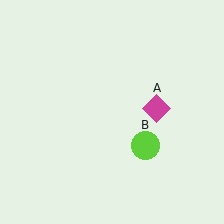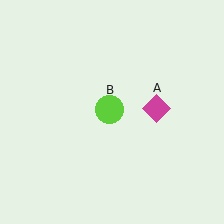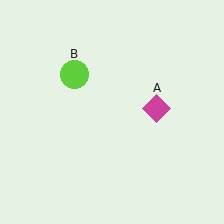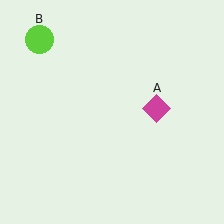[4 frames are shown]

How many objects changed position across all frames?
1 object changed position: lime circle (object B).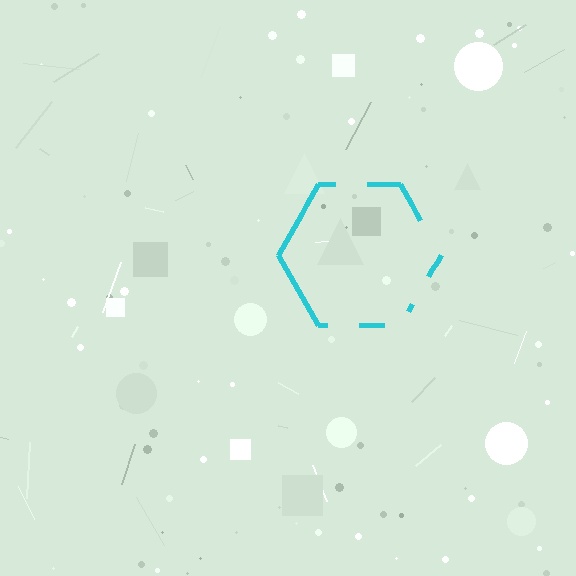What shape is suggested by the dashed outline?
The dashed outline suggests a hexagon.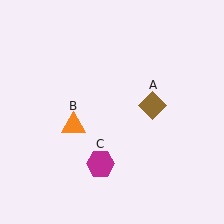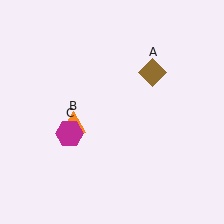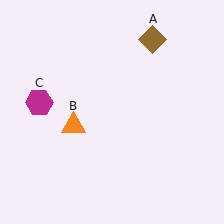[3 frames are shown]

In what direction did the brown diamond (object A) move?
The brown diamond (object A) moved up.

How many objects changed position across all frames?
2 objects changed position: brown diamond (object A), magenta hexagon (object C).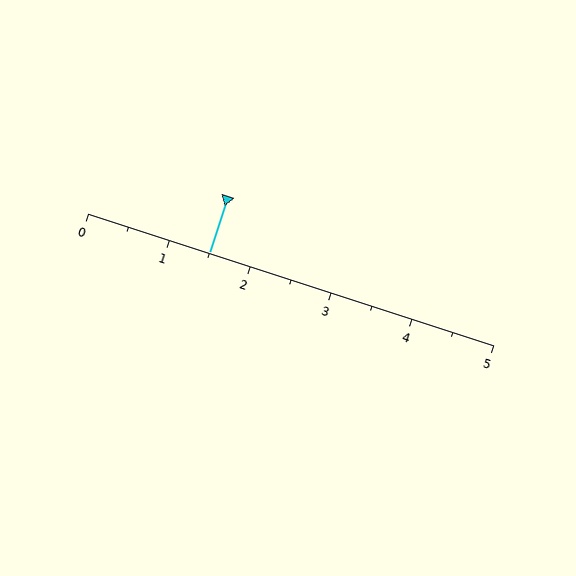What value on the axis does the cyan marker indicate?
The marker indicates approximately 1.5.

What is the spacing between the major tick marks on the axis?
The major ticks are spaced 1 apart.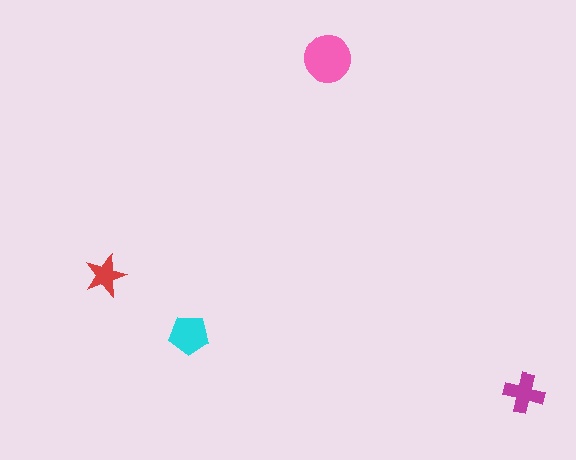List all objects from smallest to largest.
The red star, the magenta cross, the cyan pentagon, the pink circle.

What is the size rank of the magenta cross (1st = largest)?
3rd.